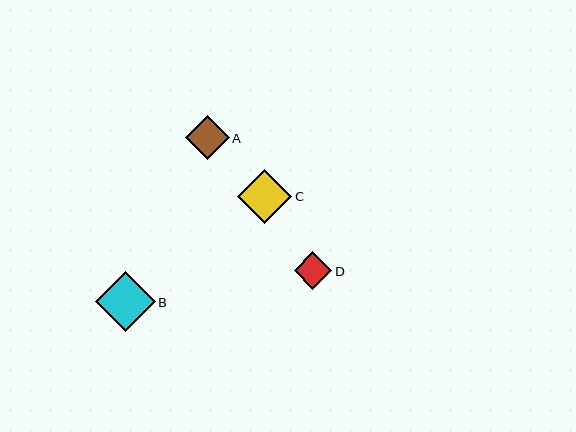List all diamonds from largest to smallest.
From largest to smallest: B, C, A, D.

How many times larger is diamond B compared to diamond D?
Diamond B is approximately 1.6 times the size of diamond D.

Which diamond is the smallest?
Diamond D is the smallest with a size of approximately 37 pixels.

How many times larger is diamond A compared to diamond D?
Diamond A is approximately 1.2 times the size of diamond D.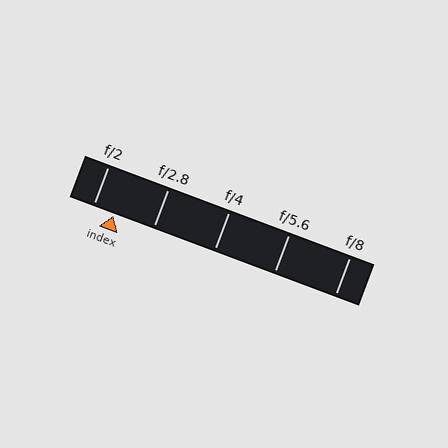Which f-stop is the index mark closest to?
The index mark is closest to f/2.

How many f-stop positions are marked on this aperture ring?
There are 5 f-stop positions marked.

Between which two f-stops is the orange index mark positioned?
The index mark is between f/2 and f/2.8.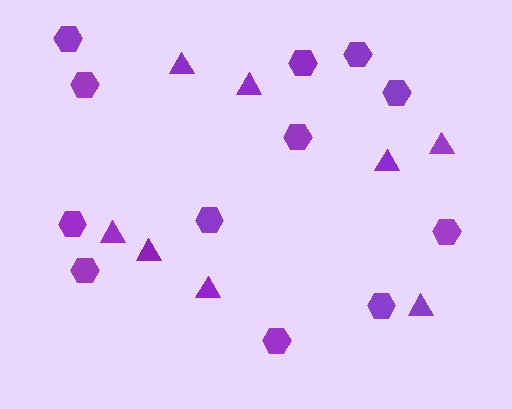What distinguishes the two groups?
There are 2 groups: one group of hexagons (12) and one group of triangles (8).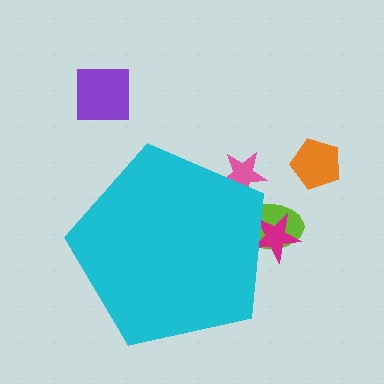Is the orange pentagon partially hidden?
No, the orange pentagon is fully visible.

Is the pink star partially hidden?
Yes, the pink star is partially hidden behind the cyan pentagon.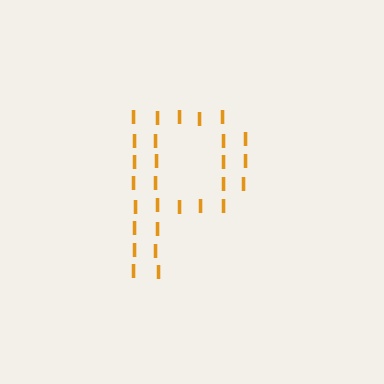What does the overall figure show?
The overall figure shows the letter P.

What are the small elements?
The small elements are letter I's.